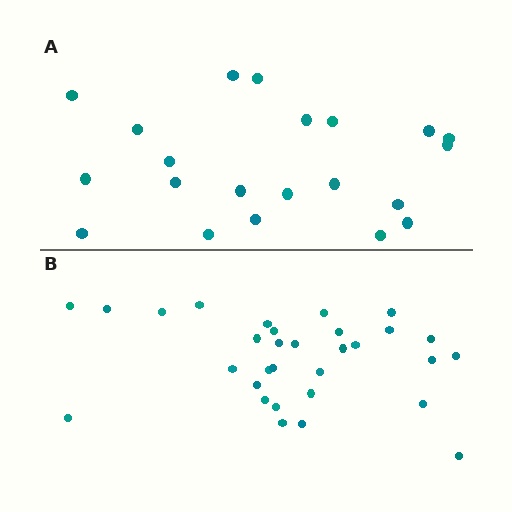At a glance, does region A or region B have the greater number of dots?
Region B (the bottom region) has more dots.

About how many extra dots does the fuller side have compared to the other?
Region B has roughly 10 or so more dots than region A.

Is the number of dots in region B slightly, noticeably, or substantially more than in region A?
Region B has substantially more. The ratio is roughly 1.5 to 1.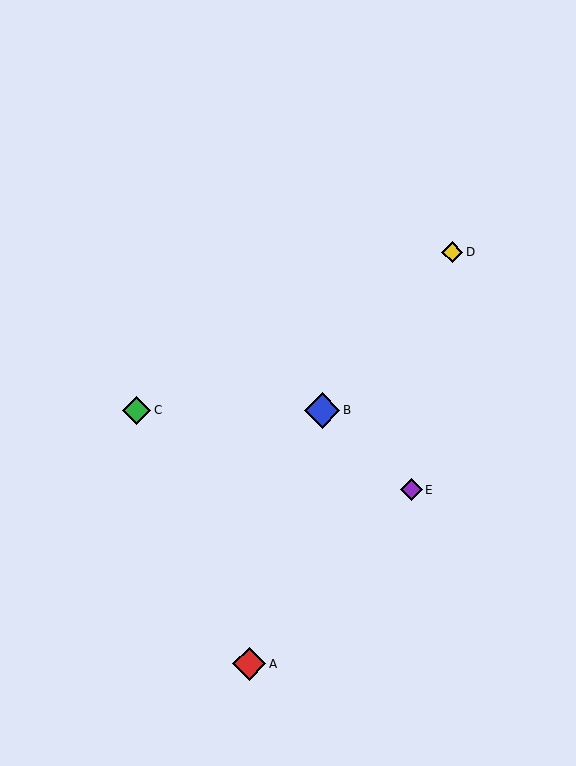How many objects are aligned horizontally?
2 objects (B, C) are aligned horizontally.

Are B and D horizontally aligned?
No, B is at y≈410 and D is at y≈252.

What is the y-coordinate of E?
Object E is at y≈490.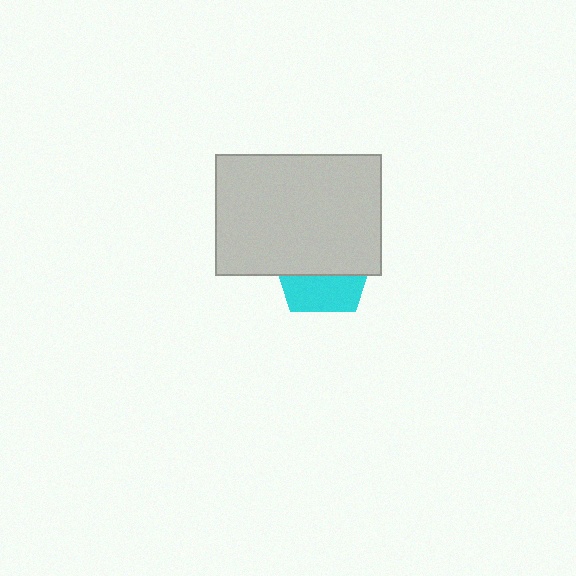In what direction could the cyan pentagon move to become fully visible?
The cyan pentagon could move down. That would shift it out from behind the light gray rectangle entirely.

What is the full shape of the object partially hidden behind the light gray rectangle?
The partially hidden object is a cyan pentagon.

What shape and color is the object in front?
The object in front is a light gray rectangle.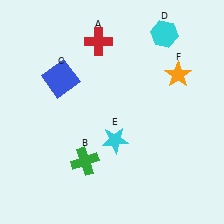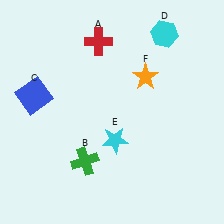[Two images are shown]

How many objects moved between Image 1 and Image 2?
2 objects moved between the two images.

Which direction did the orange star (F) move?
The orange star (F) moved left.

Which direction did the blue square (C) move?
The blue square (C) moved left.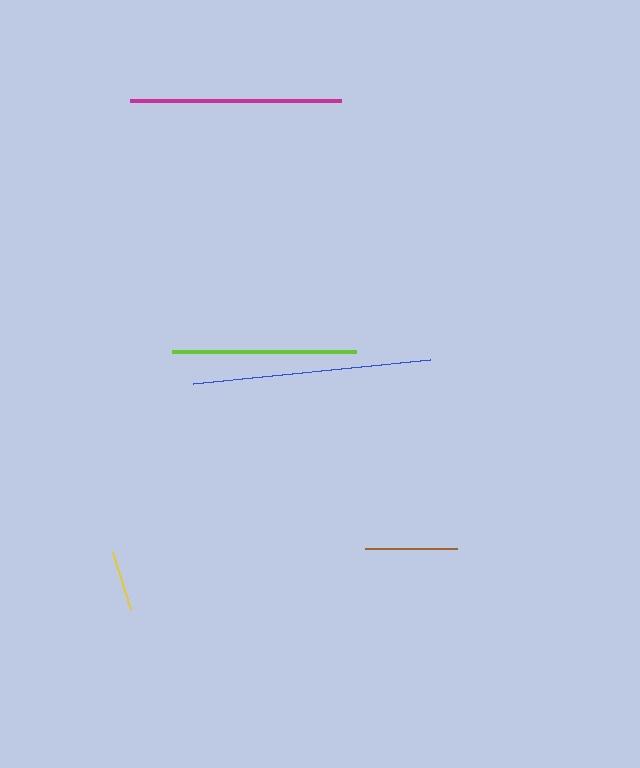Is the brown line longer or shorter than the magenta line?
The magenta line is longer than the brown line.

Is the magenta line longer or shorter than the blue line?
The blue line is longer than the magenta line.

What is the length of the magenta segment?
The magenta segment is approximately 211 pixels long.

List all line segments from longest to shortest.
From longest to shortest: blue, magenta, lime, brown, yellow.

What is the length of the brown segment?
The brown segment is approximately 92 pixels long.